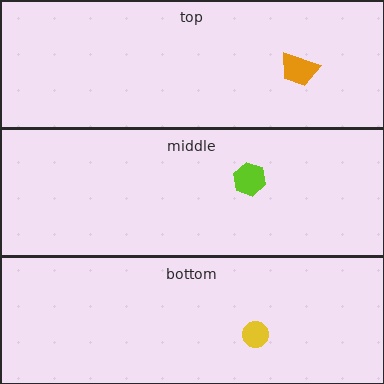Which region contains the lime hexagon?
The middle region.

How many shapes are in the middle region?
1.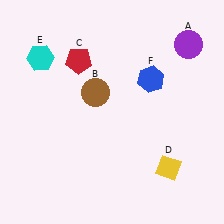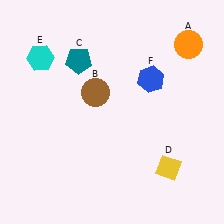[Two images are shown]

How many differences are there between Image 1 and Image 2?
There are 2 differences between the two images.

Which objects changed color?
A changed from purple to orange. C changed from red to teal.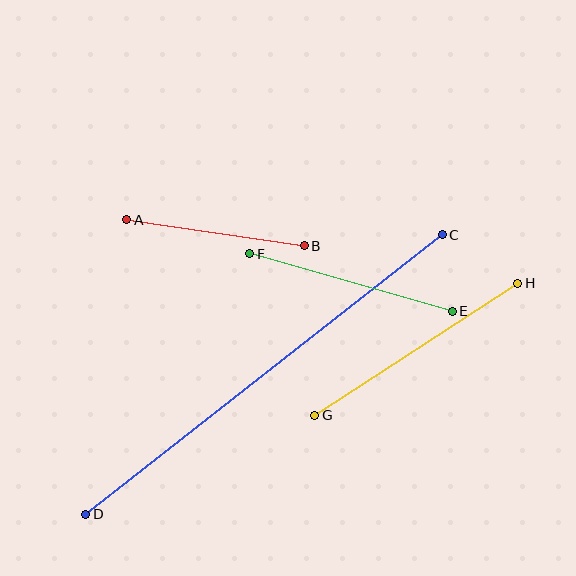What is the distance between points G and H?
The distance is approximately 242 pixels.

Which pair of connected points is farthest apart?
Points C and D are farthest apart.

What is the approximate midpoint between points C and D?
The midpoint is at approximately (264, 375) pixels.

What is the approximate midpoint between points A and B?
The midpoint is at approximately (216, 233) pixels.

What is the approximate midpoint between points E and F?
The midpoint is at approximately (351, 283) pixels.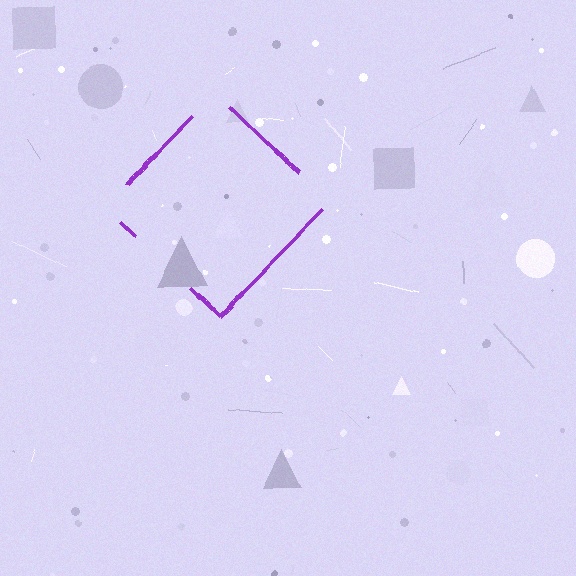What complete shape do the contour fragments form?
The contour fragments form a diamond.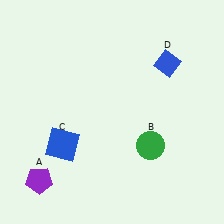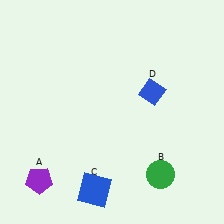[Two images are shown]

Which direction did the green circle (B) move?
The green circle (B) moved down.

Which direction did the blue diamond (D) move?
The blue diamond (D) moved down.